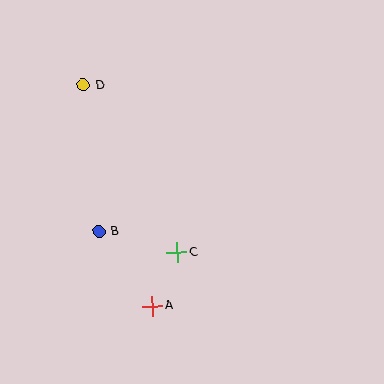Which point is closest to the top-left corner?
Point D is closest to the top-left corner.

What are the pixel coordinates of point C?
Point C is at (177, 252).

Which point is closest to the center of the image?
Point C at (177, 252) is closest to the center.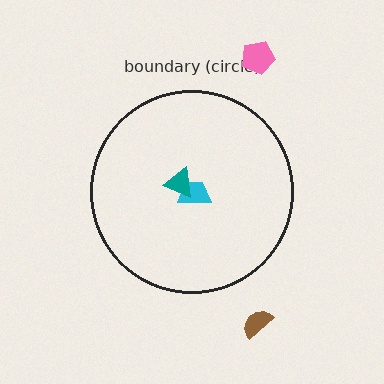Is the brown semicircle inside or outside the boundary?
Outside.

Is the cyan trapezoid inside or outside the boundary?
Inside.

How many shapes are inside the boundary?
2 inside, 2 outside.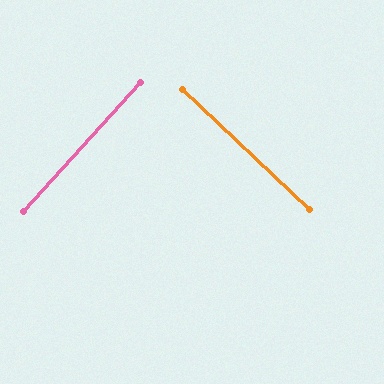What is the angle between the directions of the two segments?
Approximately 89 degrees.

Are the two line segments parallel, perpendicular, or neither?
Perpendicular — they meet at approximately 89°.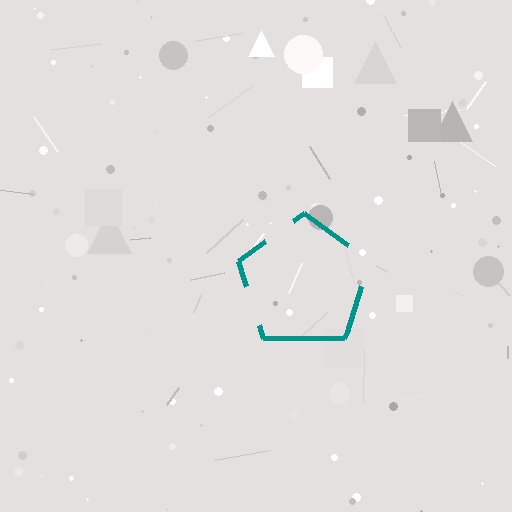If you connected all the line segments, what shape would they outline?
They would outline a pentagon.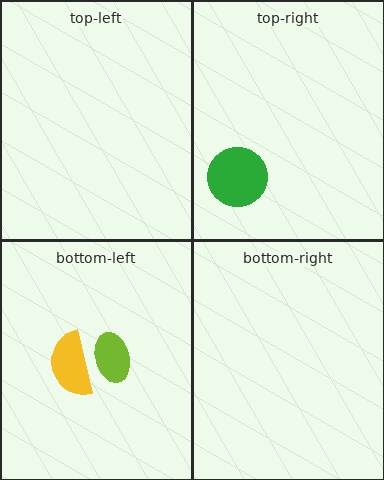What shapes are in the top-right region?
The green circle.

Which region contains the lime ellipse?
The bottom-left region.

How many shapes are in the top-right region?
1.